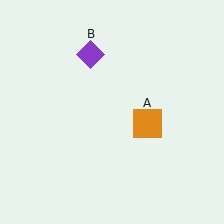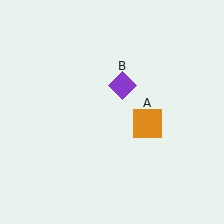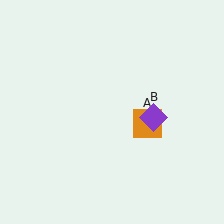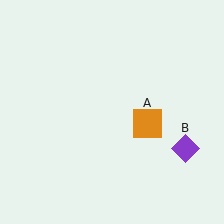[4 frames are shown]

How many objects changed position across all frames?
1 object changed position: purple diamond (object B).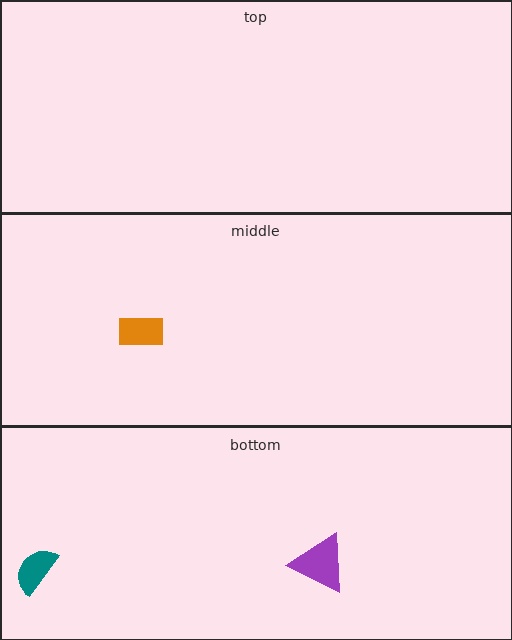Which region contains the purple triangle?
The bottom region.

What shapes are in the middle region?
The orange rectangle.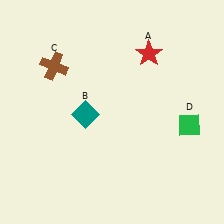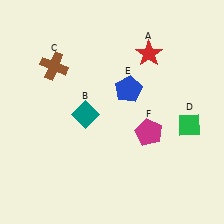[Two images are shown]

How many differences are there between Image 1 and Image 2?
There are 2 differences between the two images.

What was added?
A blue pentagon (E), a magenta pentagon (F) were added in Image 2.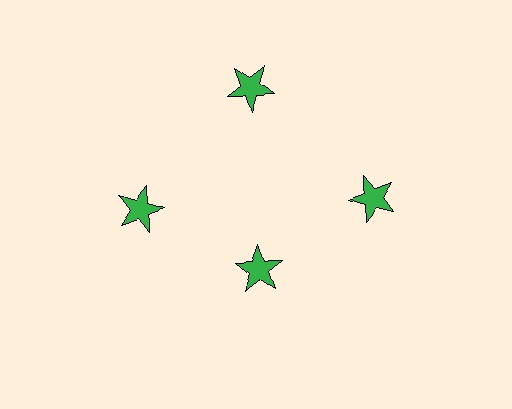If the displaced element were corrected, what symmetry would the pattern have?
It would have 4-fold rotational symmetry — the pattern would map onto itself every 90 degrees.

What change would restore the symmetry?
The symmetry would be restored by moving it outward, back onto the ring so that all 4 stars sit at equal angles and equal distance from the center.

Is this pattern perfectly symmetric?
No. The 4 green stars are arranged in a ring, but one element near the 6 o'clock position is pulled inward toward the center, breaking the 4-fold rotational symmetry.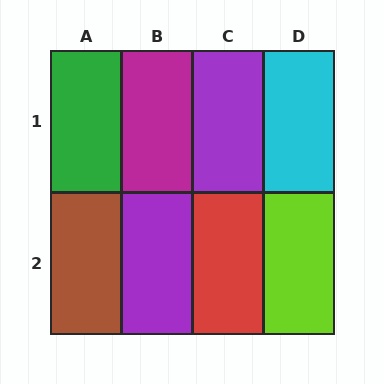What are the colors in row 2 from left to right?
Brown, purple, red, lime.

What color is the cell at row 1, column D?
Cyan.